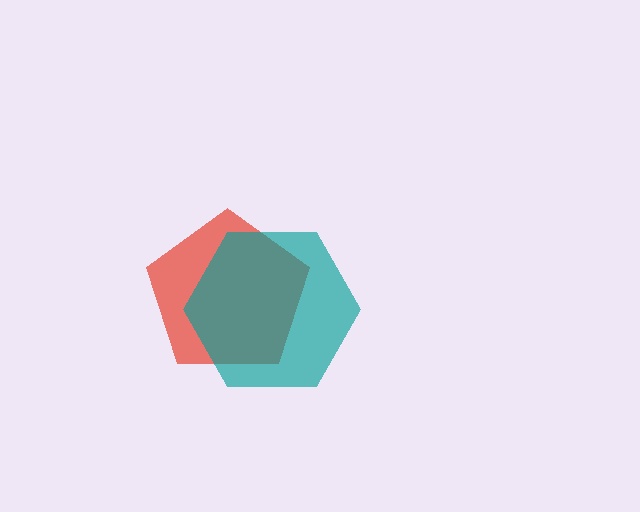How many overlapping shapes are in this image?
There are 2 overlapping shapes in the image.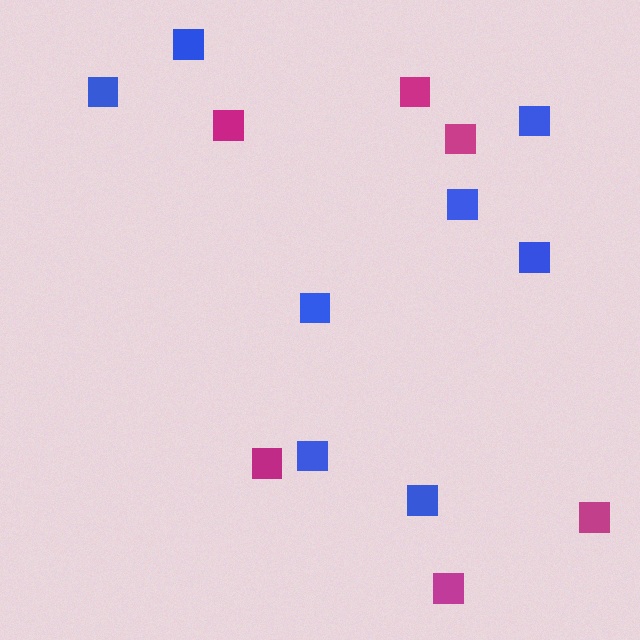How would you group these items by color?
There are 2 groups: one group of blue squares (8) and one group of magenta squares (6).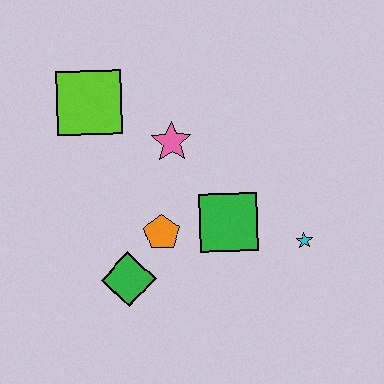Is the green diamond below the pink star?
Yes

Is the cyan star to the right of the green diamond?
Yes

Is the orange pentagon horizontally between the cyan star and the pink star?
No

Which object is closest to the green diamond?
The orange pentagon is closest to the green diamond.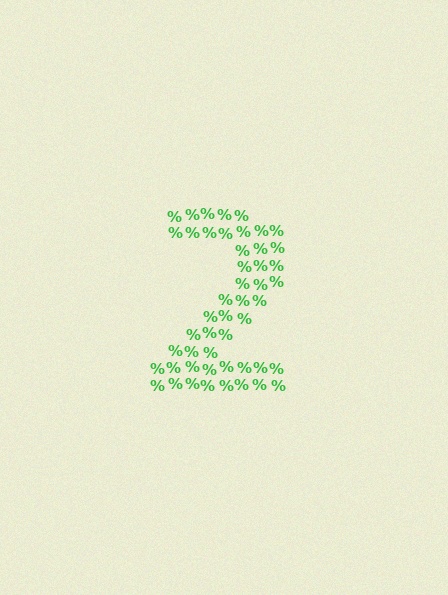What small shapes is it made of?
It is made of small percent signs.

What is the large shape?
The large shape is the digit 2.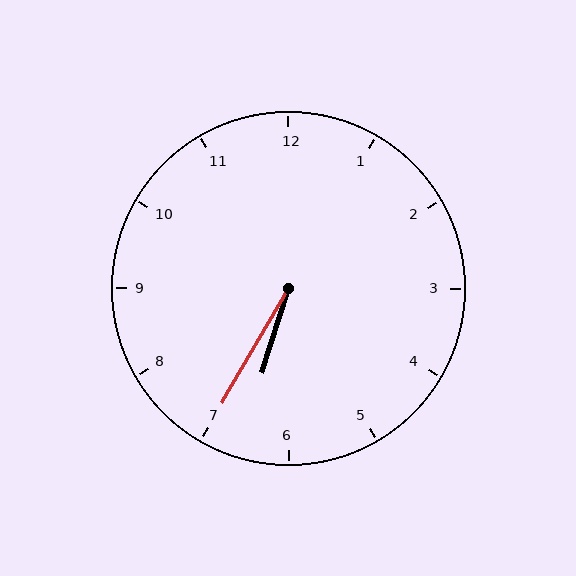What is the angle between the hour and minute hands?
Approximately 12 degrees.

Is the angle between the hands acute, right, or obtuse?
It is acute.